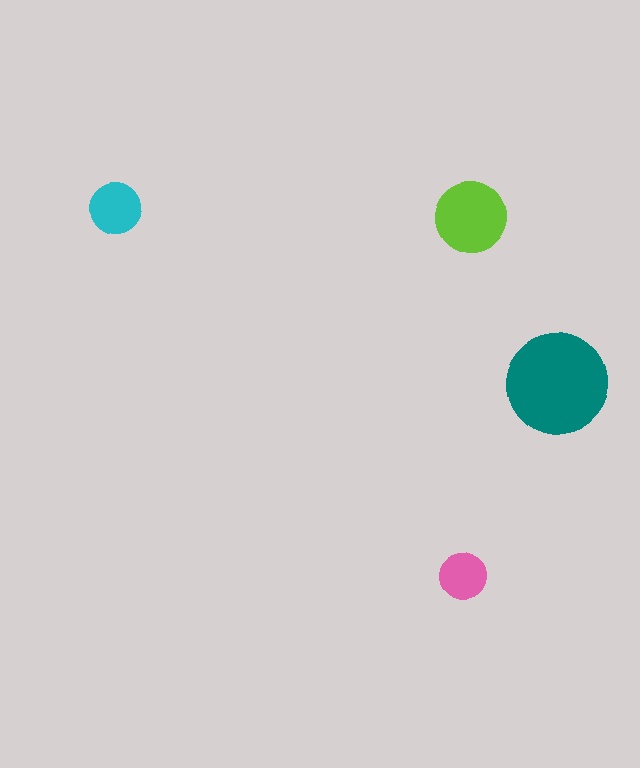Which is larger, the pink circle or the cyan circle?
The cyan one.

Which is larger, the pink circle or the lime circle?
The lime one.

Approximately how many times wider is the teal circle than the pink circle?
About 2 times wider.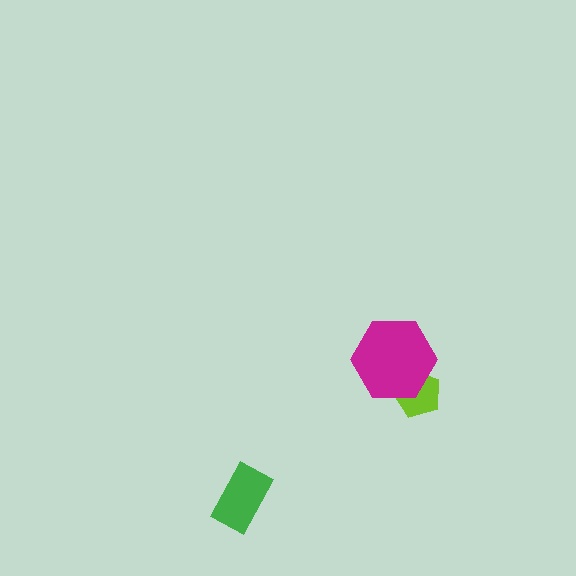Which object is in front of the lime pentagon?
The magenta hexagon is in front of the lime pentagon.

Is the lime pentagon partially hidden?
Yes, it is partially covered by another shape.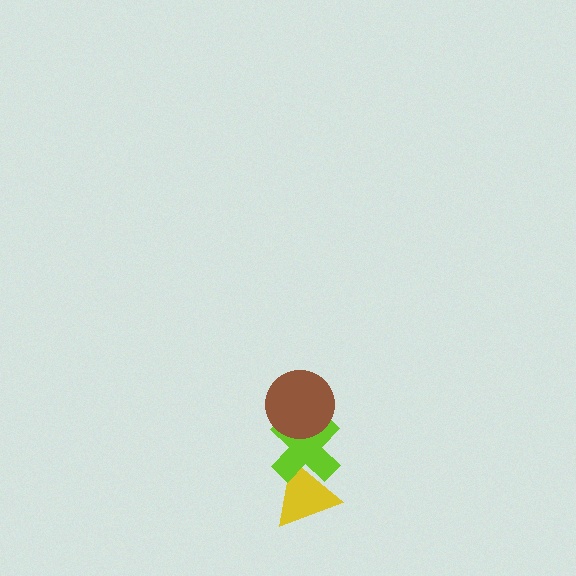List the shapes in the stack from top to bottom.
From top to bottom: the brown circle, the lime cross, the yellow triangle.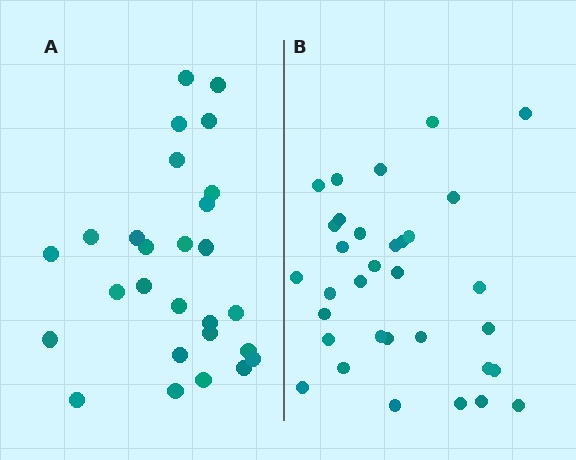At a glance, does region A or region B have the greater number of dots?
Region B (the right region) has more dots.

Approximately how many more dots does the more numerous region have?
Region B has about 6 more dots than region A.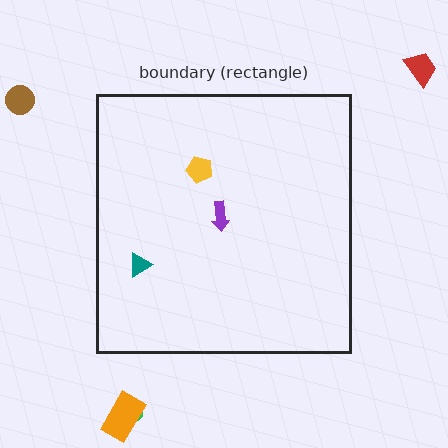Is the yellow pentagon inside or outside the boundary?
Inside.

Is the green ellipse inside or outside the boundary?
Outside.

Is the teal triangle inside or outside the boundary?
Inside.